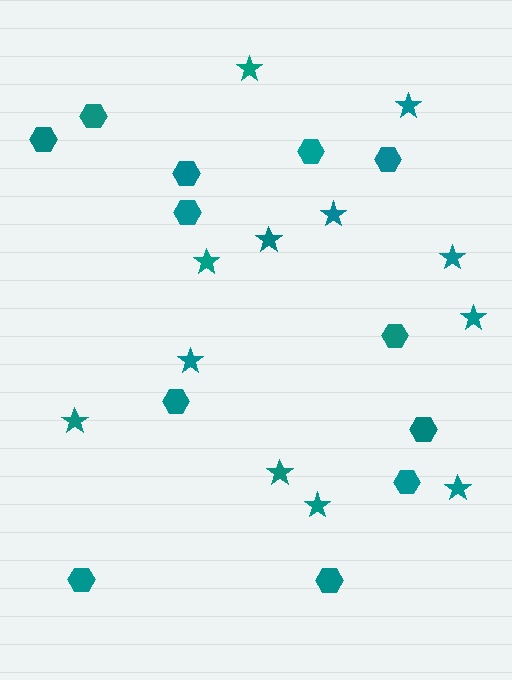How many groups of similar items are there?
There are 2 groups: one group of stars (12) and one group of hexagons (12).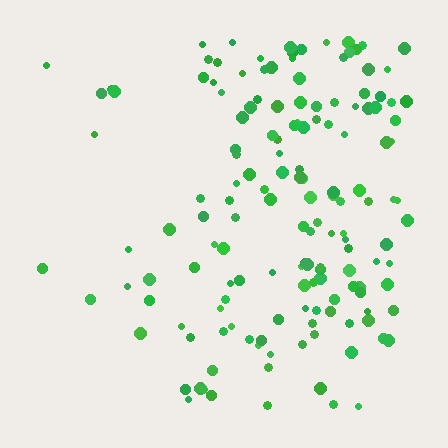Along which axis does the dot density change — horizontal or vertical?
Horizontal.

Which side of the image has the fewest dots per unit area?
The left.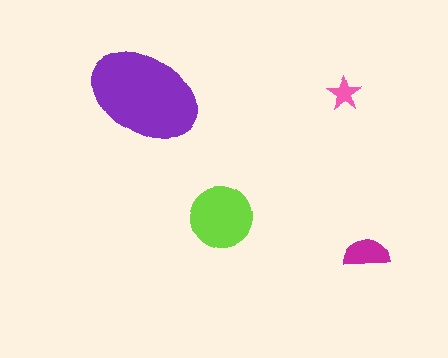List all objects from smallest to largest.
The pink star, the magenta semicircle, the lime circle, the purple ellipse.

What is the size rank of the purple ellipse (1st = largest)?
1st.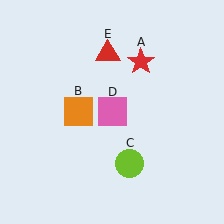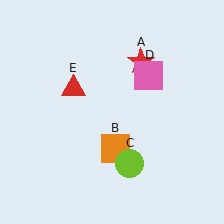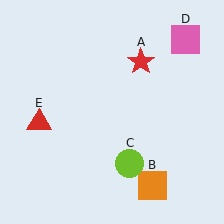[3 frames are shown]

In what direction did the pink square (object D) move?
The pink square (object D) moved up and to the right.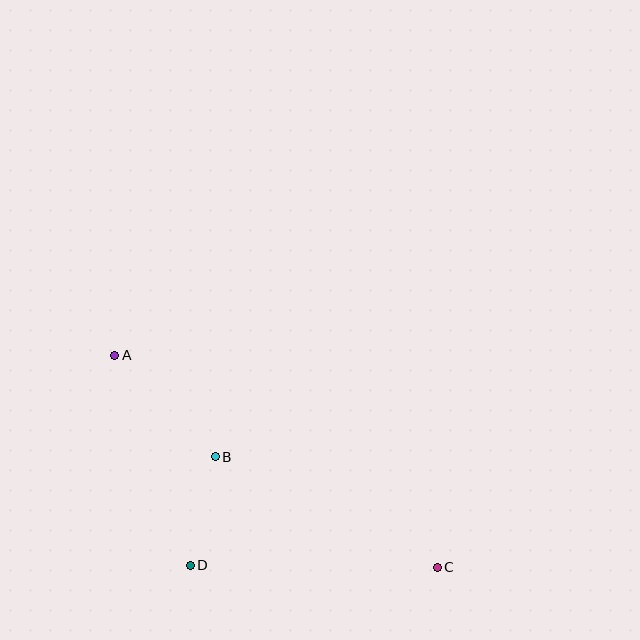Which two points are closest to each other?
Points B and D are closest to each other.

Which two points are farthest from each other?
Points A and C are farthest from each other.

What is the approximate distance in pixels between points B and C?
The distance between B and C is approximately 248 pixels.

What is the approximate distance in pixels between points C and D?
The distance between C and D is approximately 247 pixels.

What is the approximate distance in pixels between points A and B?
The distance between A and B is approximately 143 pixels.